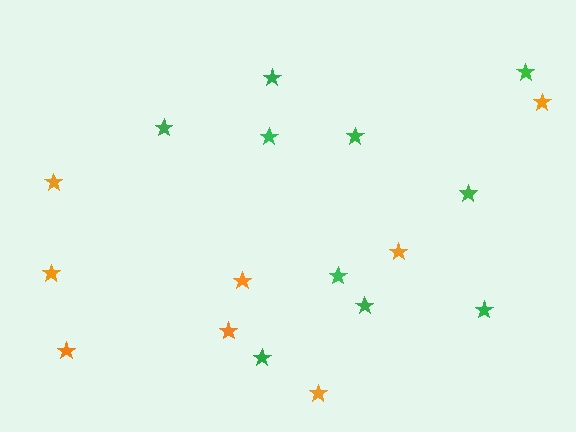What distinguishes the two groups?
There are 2 groups: one group of green stars (10) and one group of orange stars (8).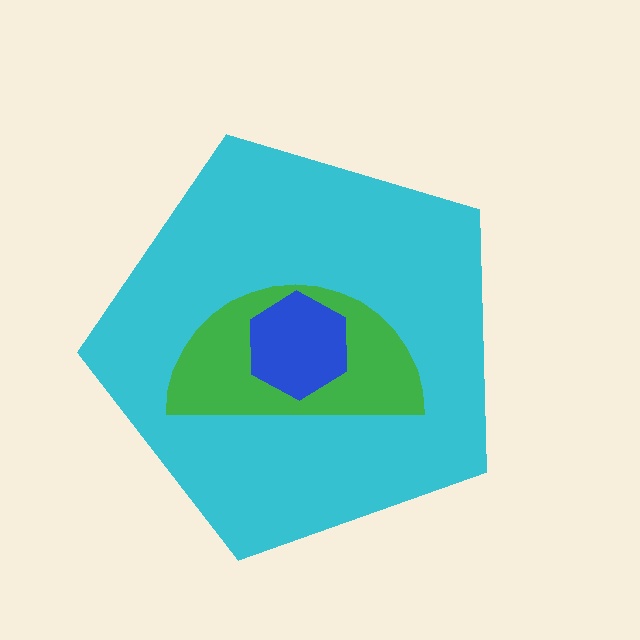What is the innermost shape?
The blue hexagon.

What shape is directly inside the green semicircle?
The blue hexagon.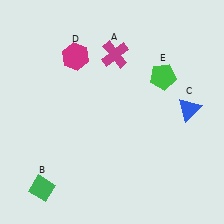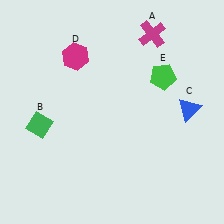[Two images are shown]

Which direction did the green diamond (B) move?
The green diamond (B) moved up.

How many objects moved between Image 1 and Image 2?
2 objects moved between the two images.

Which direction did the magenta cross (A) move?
The magenta cross (A) moved right.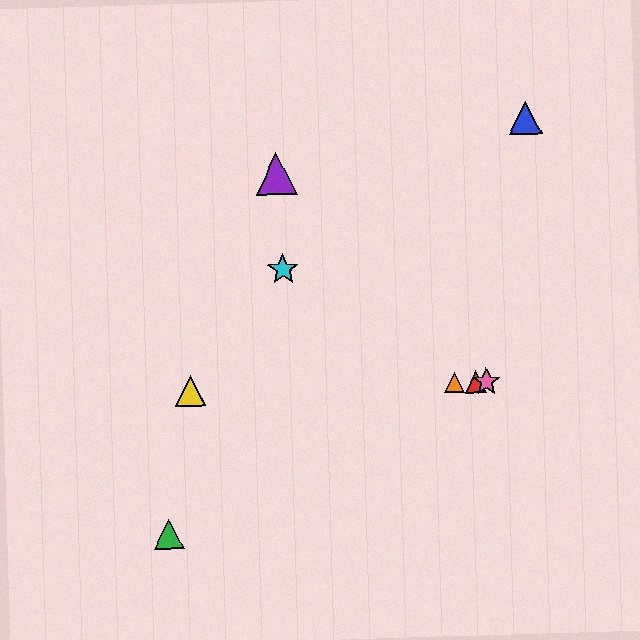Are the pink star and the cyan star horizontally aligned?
No, the pink star is at y≈382 and the cyan star is at y≈269.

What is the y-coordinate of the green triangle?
The green triangle is at y≈534.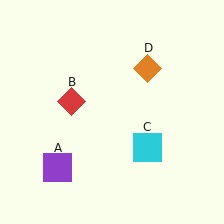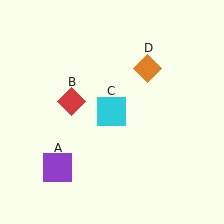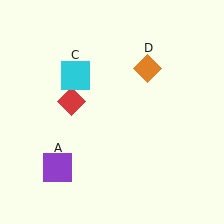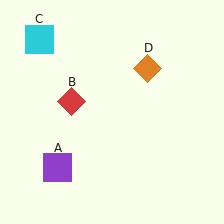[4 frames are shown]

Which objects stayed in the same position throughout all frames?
Purple square (object A) and red diamond (object B) and orange diamond (object D) remained stationary.